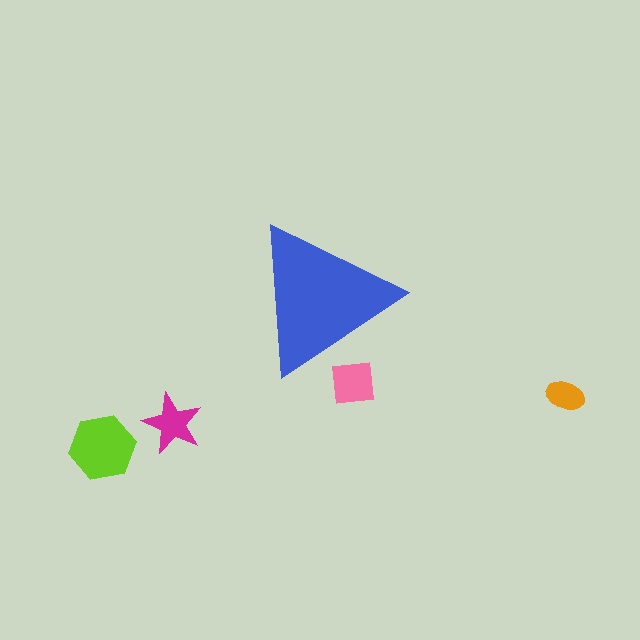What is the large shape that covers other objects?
A blue triangle.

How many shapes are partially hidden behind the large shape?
1 shape is partially hidden.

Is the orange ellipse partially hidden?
No, the orange ellipse is fully visible.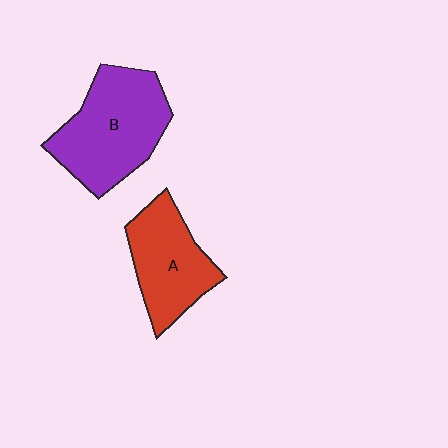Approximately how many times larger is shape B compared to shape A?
Approximately 1.3 times.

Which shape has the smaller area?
Shape A (red).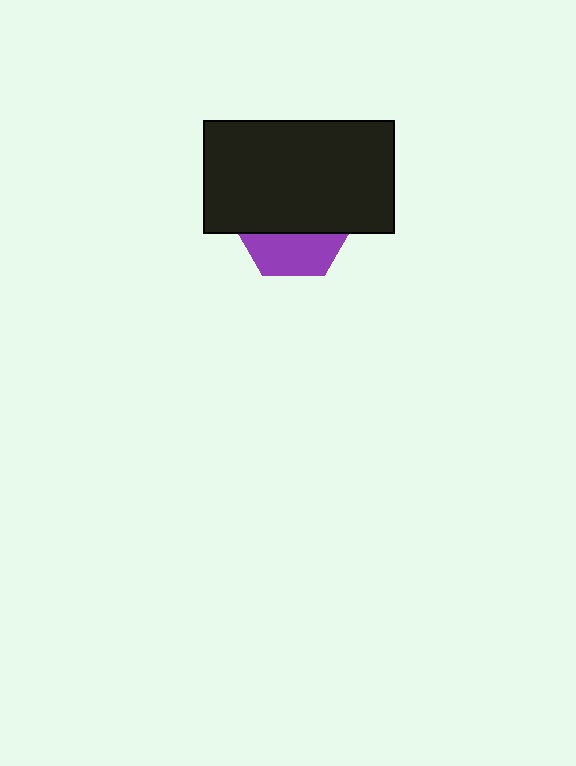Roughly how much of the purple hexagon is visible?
A small part of it is visible (roughly 36%).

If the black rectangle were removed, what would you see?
You would see the complete purple hexagon.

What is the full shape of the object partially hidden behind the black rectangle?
The partially hidden object is a purple hexagon.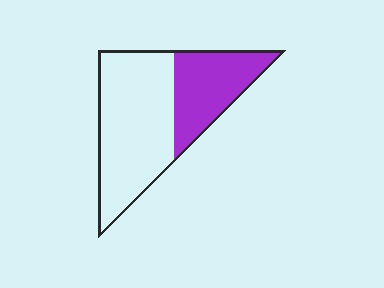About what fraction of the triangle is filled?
About three eighths (3/8).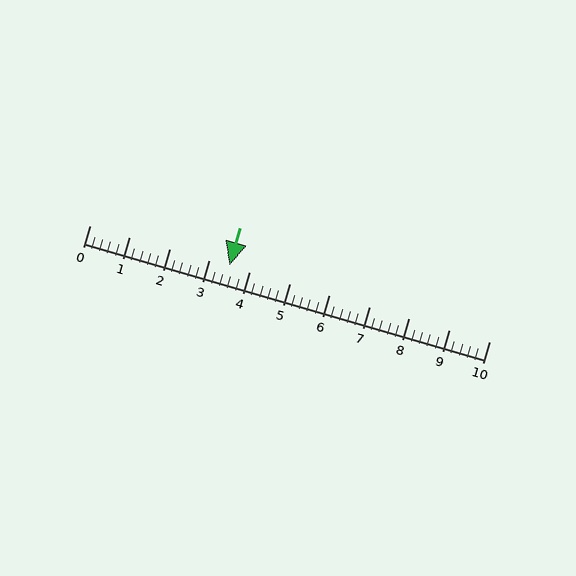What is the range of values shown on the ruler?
The ruler shows values from 0 to 10.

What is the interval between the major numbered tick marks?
The major tick marks are spaced 1 units apart.